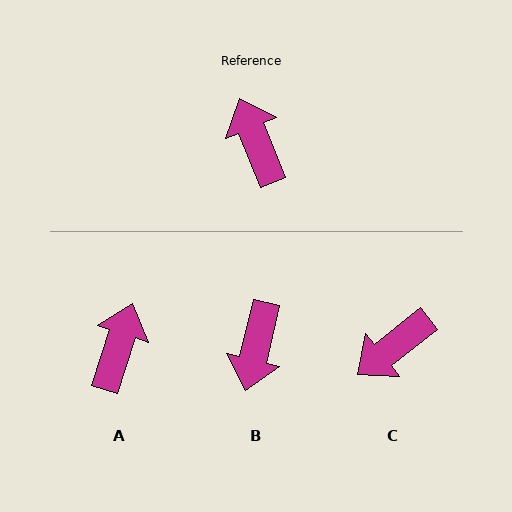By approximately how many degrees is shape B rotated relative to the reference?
Approximately 145 degrees counter-clockwise.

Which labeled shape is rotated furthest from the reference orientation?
B, about 145 degrees away.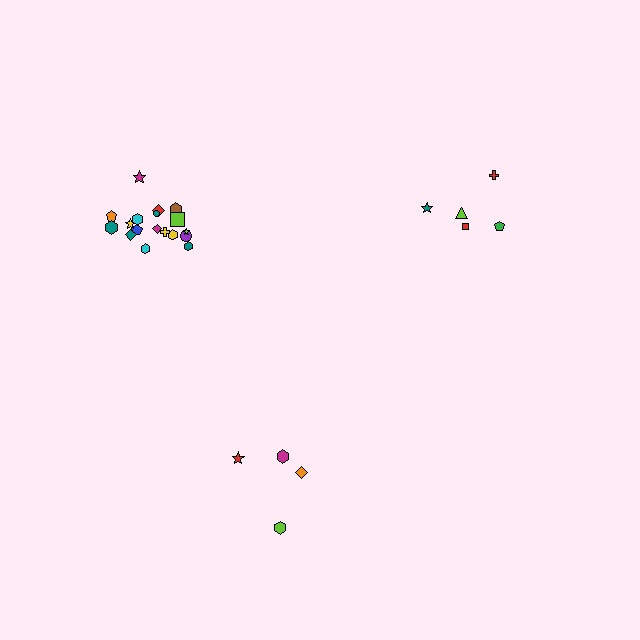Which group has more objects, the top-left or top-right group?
The top-left group.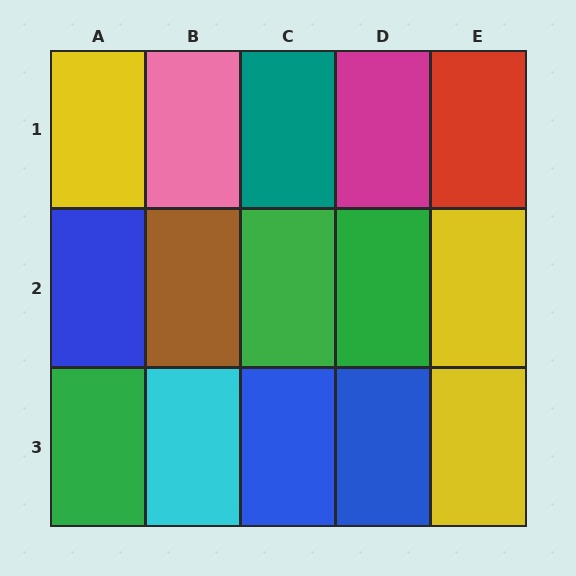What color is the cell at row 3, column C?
Blue.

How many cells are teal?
1 cell is teal.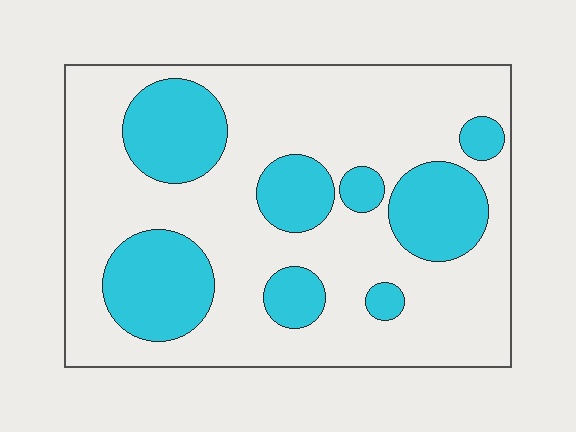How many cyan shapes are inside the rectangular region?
8.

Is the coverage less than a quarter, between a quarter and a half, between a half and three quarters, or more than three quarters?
Between a quarter and a half.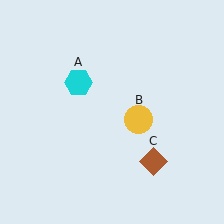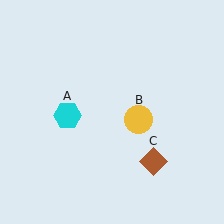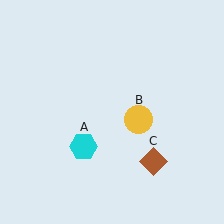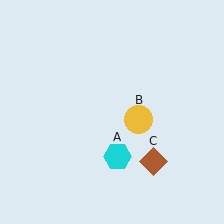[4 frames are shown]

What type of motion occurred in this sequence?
The cyan hexagon (object A) rotated counterclockwise around the center of the scene.